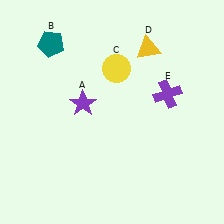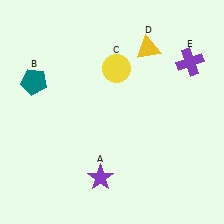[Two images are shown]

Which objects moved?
The objects that moved are: the purple star (A), the teal pentagon (B), the purple cross (E).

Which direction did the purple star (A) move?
The purple star (A) moved down.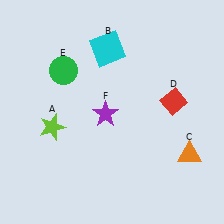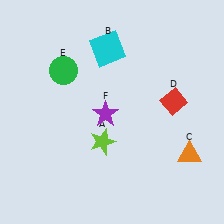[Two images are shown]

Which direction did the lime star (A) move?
The lime star (A) moved right.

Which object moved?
The lime star (A) moved right.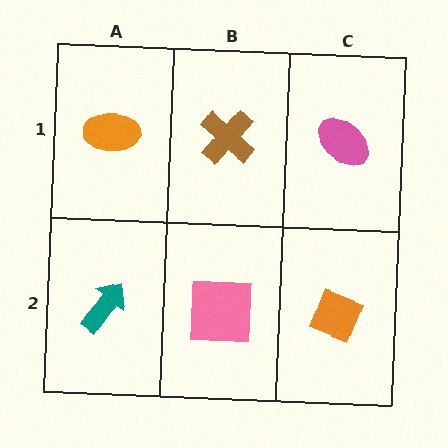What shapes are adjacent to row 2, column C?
A pink ellipse (row 1, column C), a pink square (row 2, column B).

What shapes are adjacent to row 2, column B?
A brown cross (row 1, column B), a teal arrow (row 2, column A), an orange diamond (row 2, column C).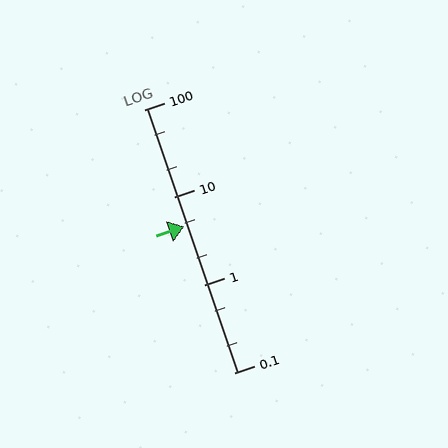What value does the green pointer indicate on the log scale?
The pointer indicates approximately 4.6.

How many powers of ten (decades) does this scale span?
The scale spans 3 decades, from 0.1 to 100.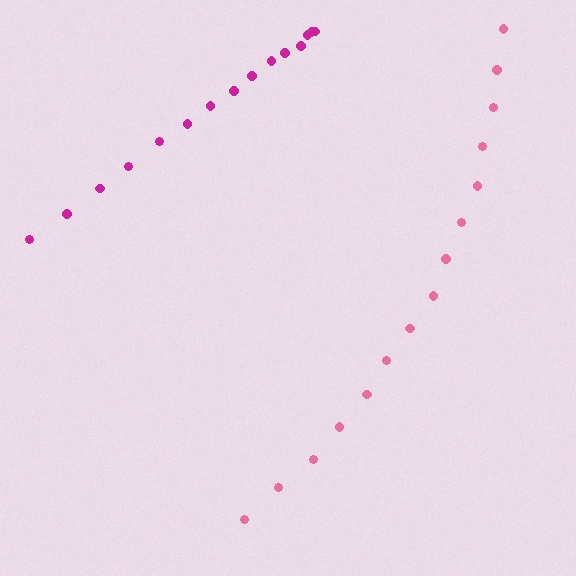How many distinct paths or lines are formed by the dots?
There are 2 distinct paths.